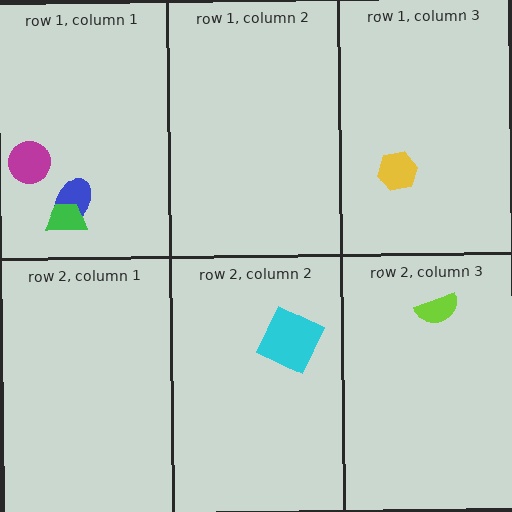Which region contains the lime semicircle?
The row 2, column 3 region.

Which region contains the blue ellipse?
The row 1, column 1 region.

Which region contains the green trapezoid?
The row 1, column 1 region.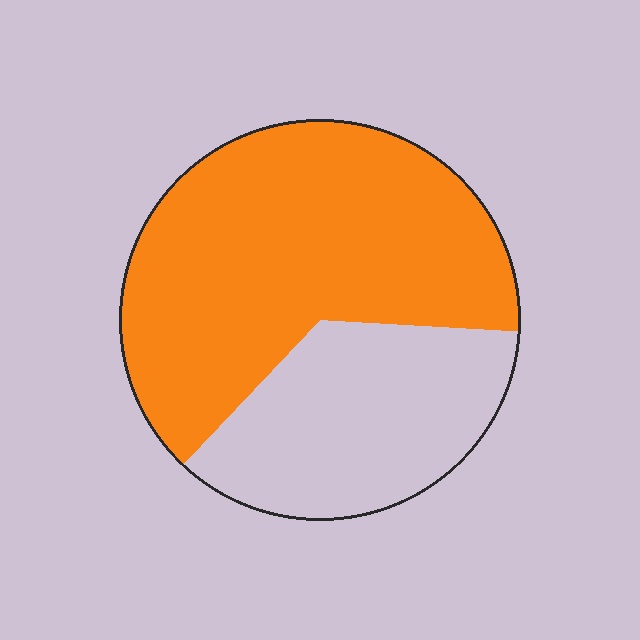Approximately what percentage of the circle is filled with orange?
Approximately 65%.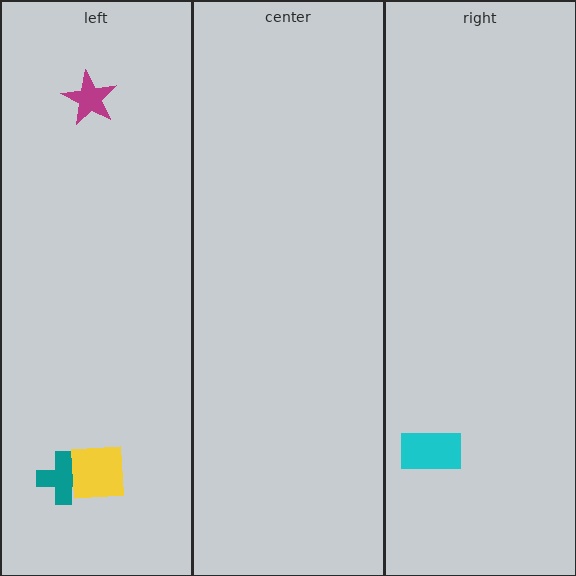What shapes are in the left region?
The magenta star, the teal cross, the yellow square.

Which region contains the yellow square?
The left region.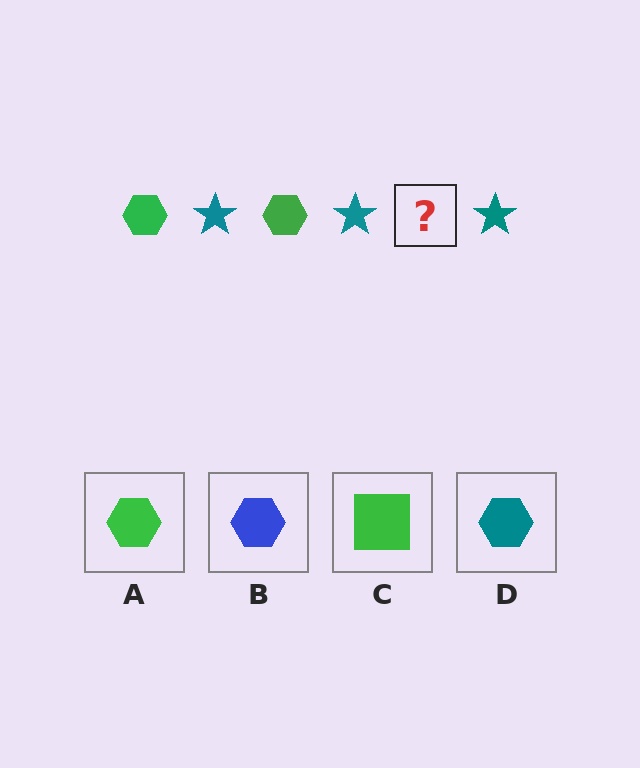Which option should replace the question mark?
Option A.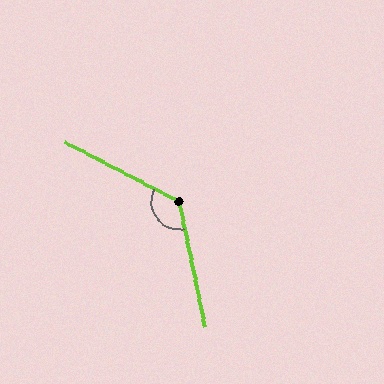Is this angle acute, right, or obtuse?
It is obtuse.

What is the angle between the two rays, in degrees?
Approximately 129 degrees.